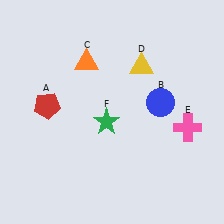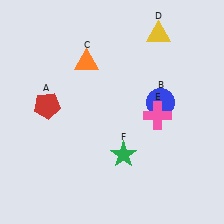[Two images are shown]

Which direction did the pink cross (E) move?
The pink cross (E) moved left.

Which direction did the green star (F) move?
The green star (F) moved down.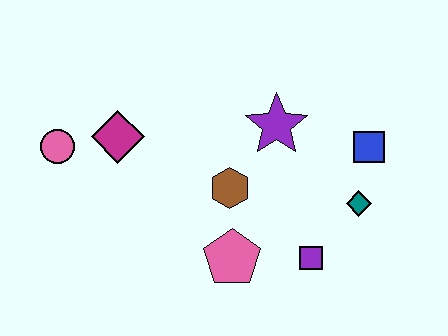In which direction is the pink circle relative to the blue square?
The pink circle is to the left of the blue square.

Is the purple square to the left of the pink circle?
No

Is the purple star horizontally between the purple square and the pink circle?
Yes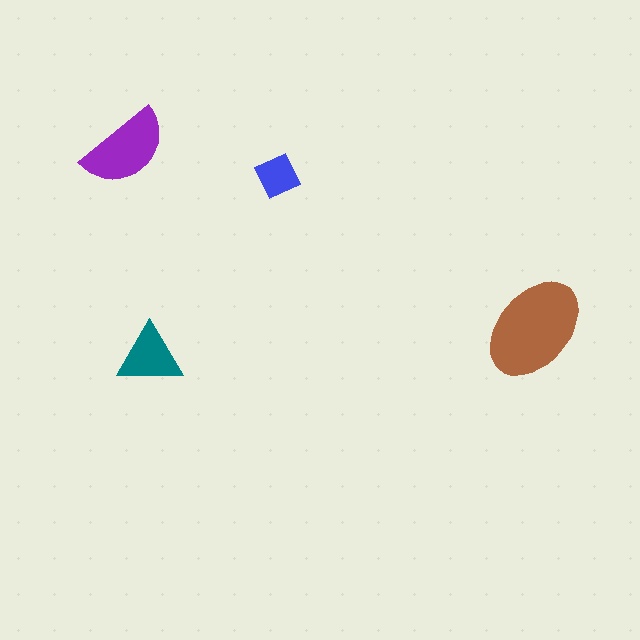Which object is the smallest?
The blue diamond.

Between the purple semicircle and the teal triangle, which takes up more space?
The purple semicircle.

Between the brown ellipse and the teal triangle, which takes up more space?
The brown ellipse.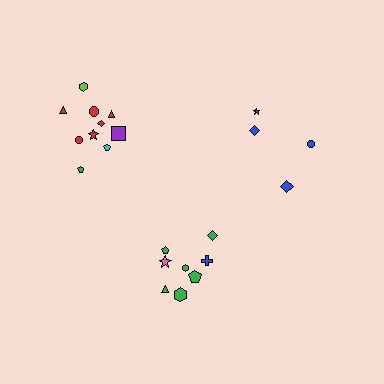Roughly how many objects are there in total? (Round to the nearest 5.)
Roughly 20 objects in total.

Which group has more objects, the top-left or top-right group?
The top-left group.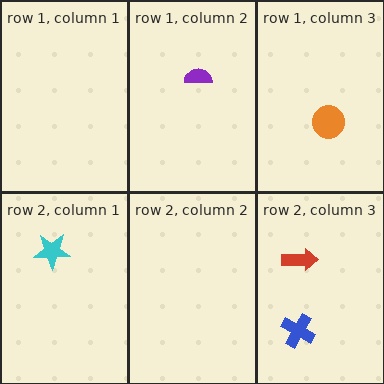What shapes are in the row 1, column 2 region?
The purple semicircle.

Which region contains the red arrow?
The row 2, column 3 region.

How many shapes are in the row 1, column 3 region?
1.